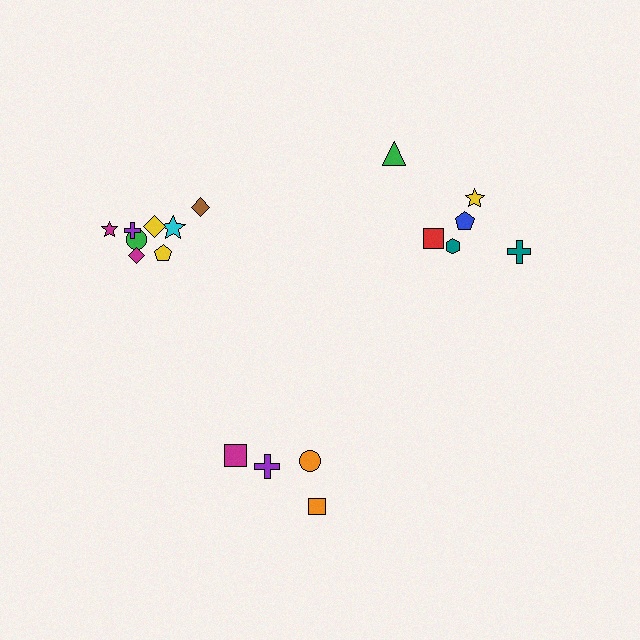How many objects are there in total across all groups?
There are 18 objects.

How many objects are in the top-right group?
There are 6 objects.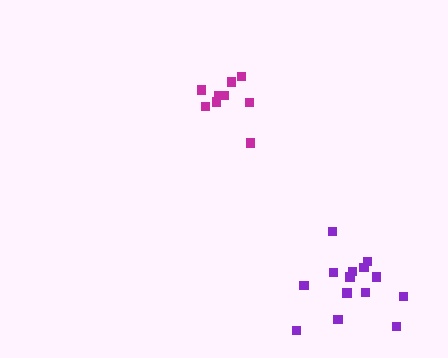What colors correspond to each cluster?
The clusters are colored: magenta, purple.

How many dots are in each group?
Group 1: 9 dots, Group 2: 14 dots (23 total).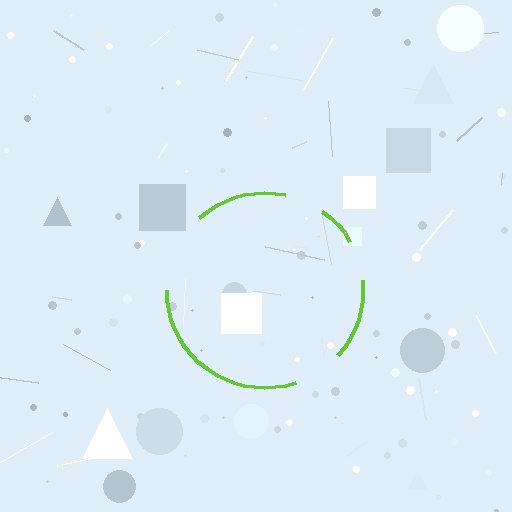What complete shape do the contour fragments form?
The contour fragments form a circle.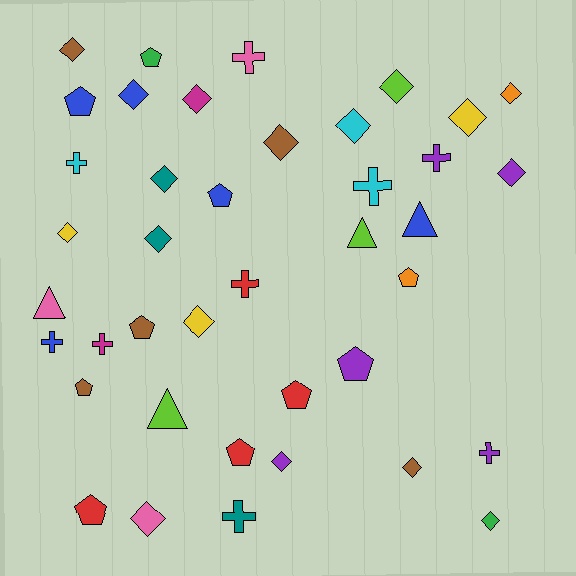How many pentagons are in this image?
There are 10 pentagons.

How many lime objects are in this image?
There are 3 lime objects.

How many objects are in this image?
There are 40 objects.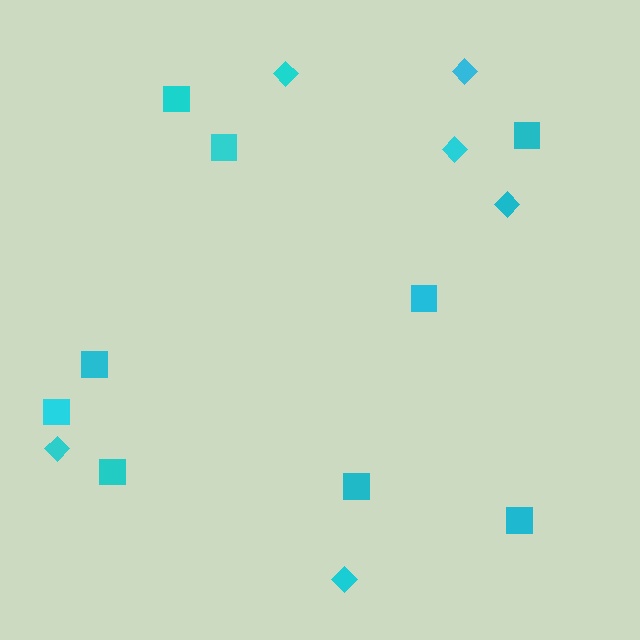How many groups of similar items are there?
There are 2 groups: one group of diamonds (6) and one group of squares (9).